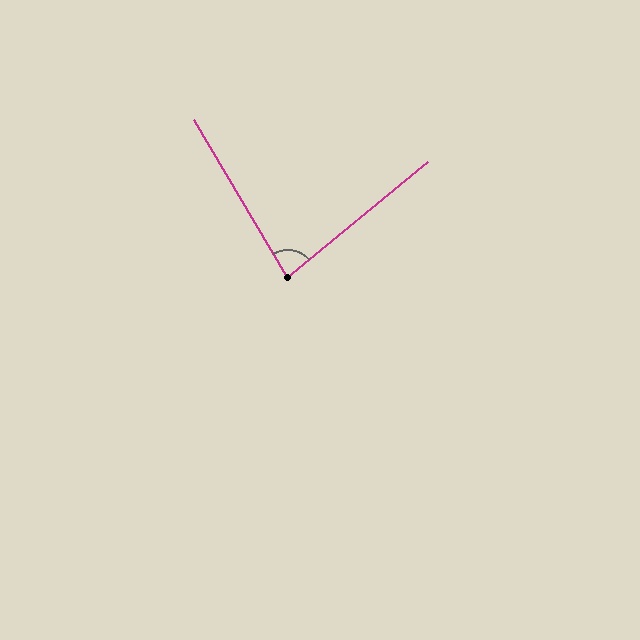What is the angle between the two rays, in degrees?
Approximately 81 degrees.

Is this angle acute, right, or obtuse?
It is acute.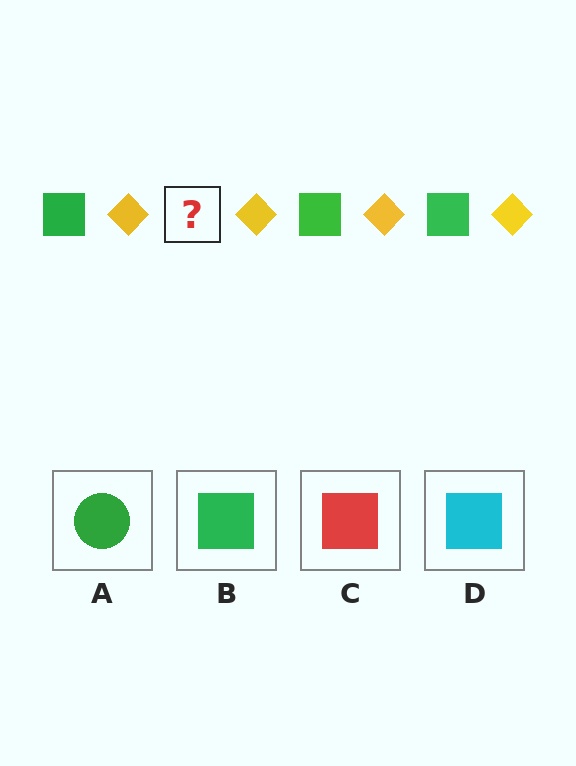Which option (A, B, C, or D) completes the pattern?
B.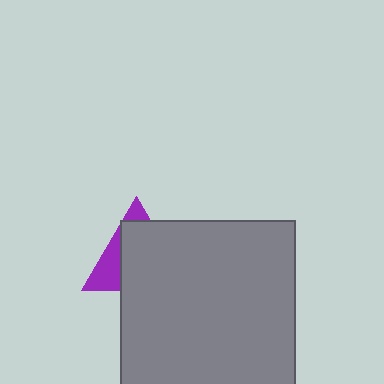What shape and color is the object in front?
The object in front is a gray square.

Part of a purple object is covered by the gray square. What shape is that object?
It is a triangle.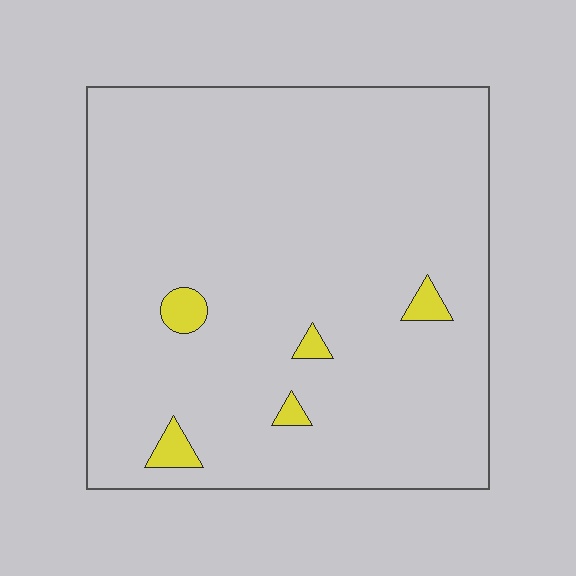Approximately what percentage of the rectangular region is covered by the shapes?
Approximately 5%.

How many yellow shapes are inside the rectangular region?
5.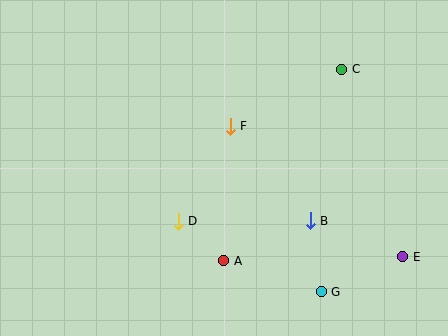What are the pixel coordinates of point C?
Point C is at (342, 69).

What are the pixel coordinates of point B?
Point B is at (310, 221).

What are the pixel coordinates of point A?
Point A is at (224, 261).